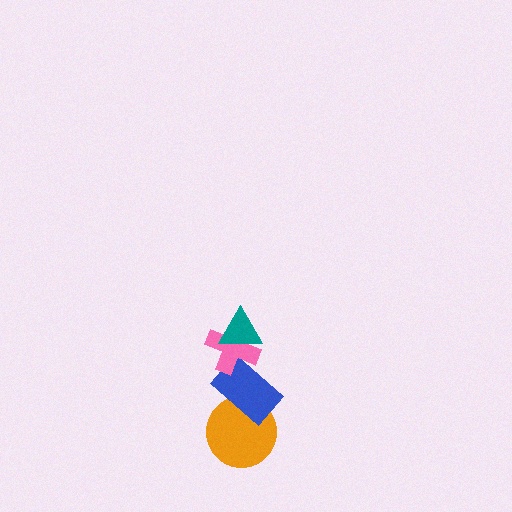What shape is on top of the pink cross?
The teal triangle is on top of the pink cross.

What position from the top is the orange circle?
The orange circle is 4th from the top.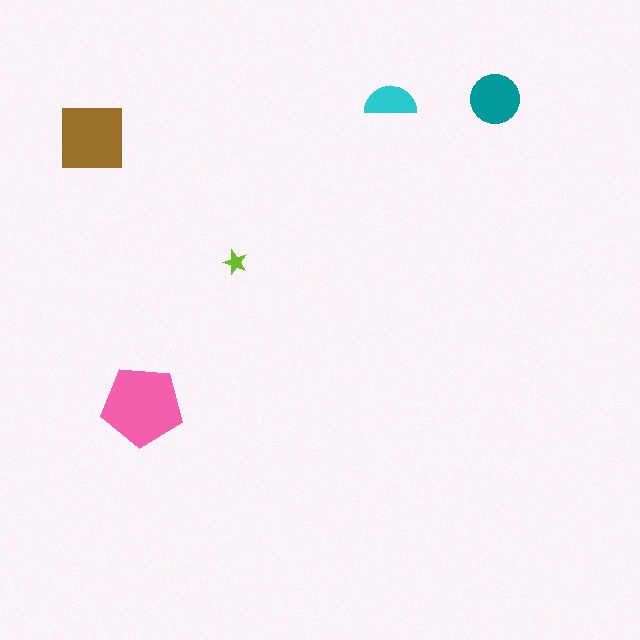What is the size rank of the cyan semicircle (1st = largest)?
4th.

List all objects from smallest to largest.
The lime star, the cyan semicircle, the teal circle, the brown square, the pink pentagon.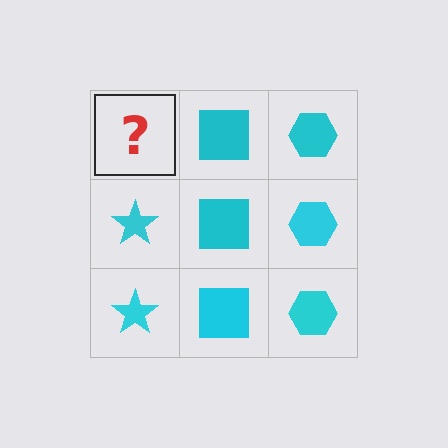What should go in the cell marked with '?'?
The missing cell should contain a cyan star.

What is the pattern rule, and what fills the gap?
The rule is that each column has a consistent shape. The gap should be filled with a cyan star.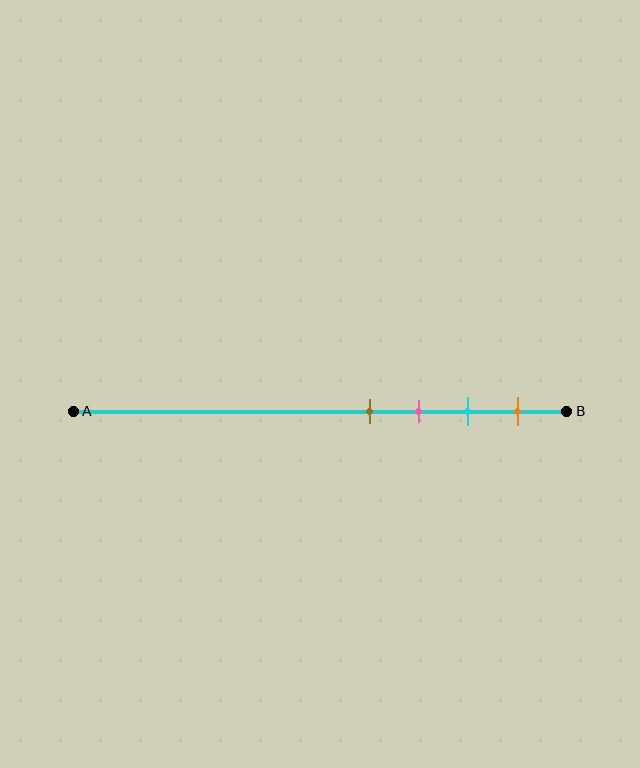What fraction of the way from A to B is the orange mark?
The orange mark is approximately 90% (0.9) of the way from A to B.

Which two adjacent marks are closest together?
The brown and pink marks are the closest adjacent pair.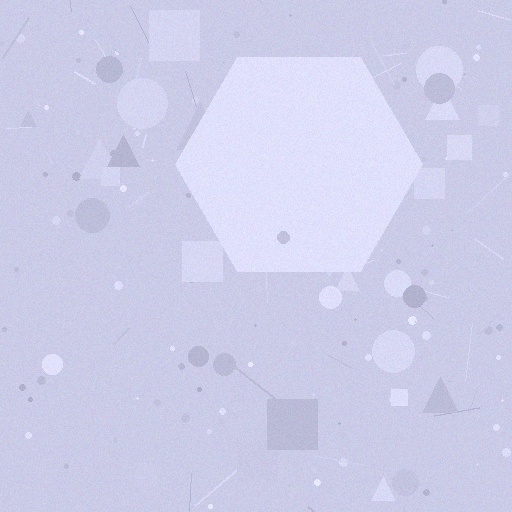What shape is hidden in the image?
A hexagon is hidden in the image.